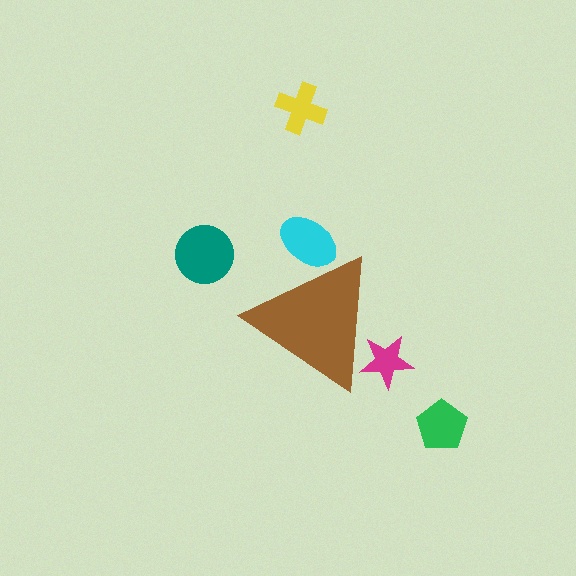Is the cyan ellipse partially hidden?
Yes, the cyan ellipse is partially hidden behind the brown triangle.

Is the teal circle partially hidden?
No, the teal circle is fully visible.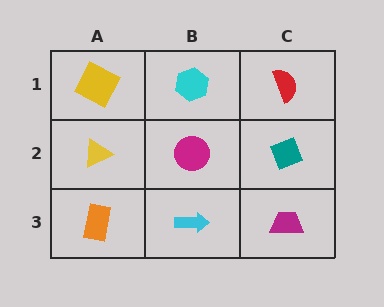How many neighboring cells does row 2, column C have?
3.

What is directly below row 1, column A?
A yellow triangle.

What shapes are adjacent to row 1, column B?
A magenta circle (row 2, column B), a yellow square (row 1, column A), a red semicircle (row 1, column C).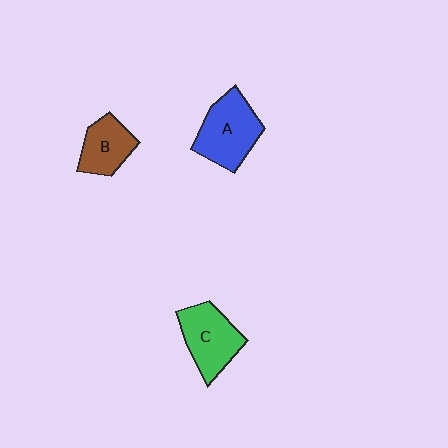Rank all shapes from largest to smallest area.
From largest to smallest: A (blue), C (green), B (brown).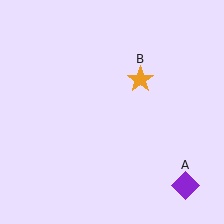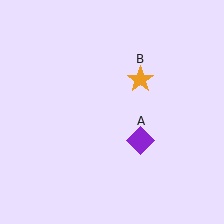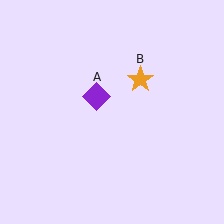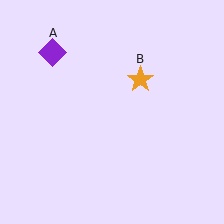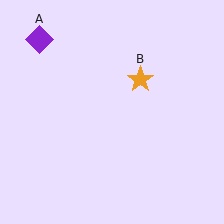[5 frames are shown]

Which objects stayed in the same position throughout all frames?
Orange star (object B) remained stationary.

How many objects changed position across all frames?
1 object changed position: purple diamond (object A).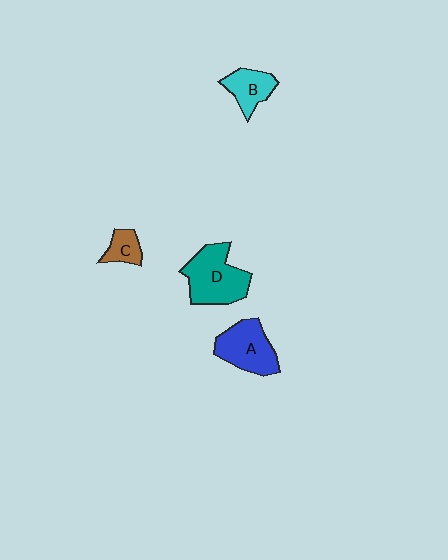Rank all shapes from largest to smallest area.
From largest to smallest: D (teal), A (blue), B (cyan), C (brown).